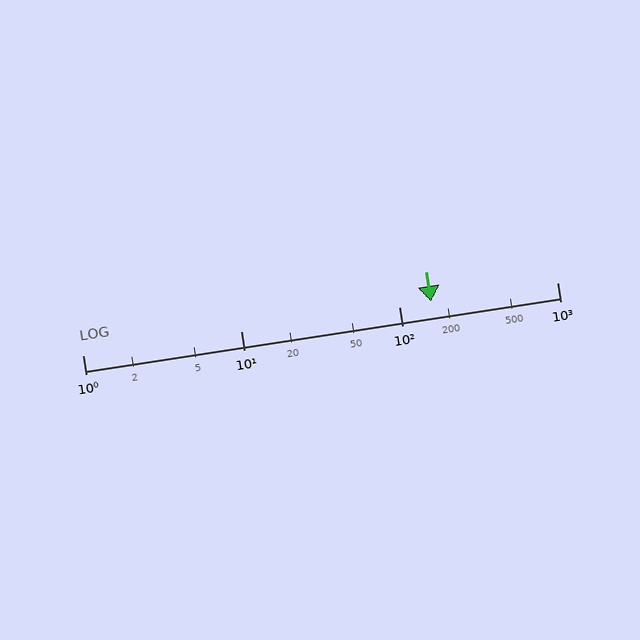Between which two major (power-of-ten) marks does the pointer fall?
The pointer is between 100 and 1000.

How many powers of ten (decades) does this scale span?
The scale spans 3 decades, from 1 to 1000.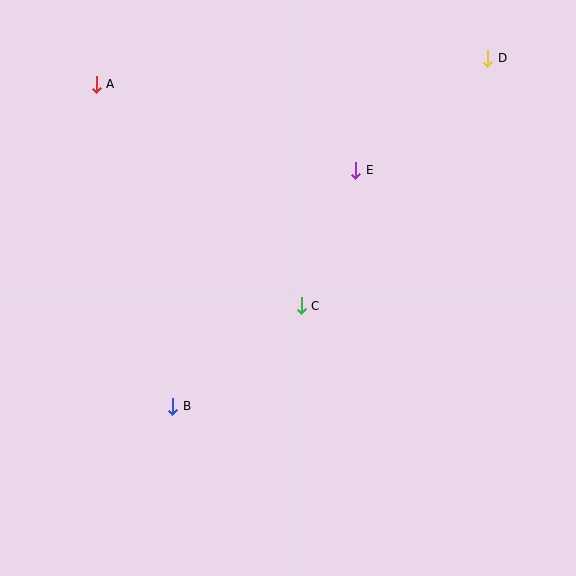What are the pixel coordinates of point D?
Point D is at (488, 58).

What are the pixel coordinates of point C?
Point C is at (301, 306).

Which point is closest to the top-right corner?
Point D is closest to the top-right corner.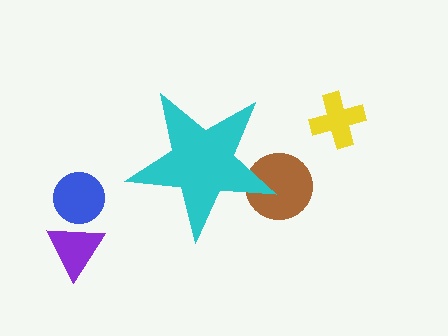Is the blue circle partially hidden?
No, the blue circle is fully visible.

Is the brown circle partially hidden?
Yes, the brown circle is partially hidden behind the cyan star.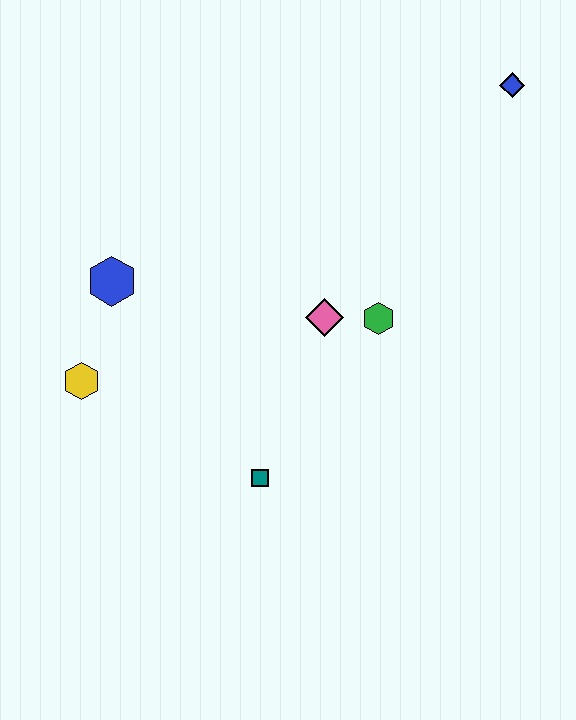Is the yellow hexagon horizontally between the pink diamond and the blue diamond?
No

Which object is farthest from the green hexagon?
The yellow hexagon is farthest from the green hexagon.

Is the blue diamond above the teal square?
Yes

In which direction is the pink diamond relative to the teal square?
The pink diamond is above the teal square.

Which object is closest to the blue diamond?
The green hexagon is closest to the blue diamond.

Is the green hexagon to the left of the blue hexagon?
No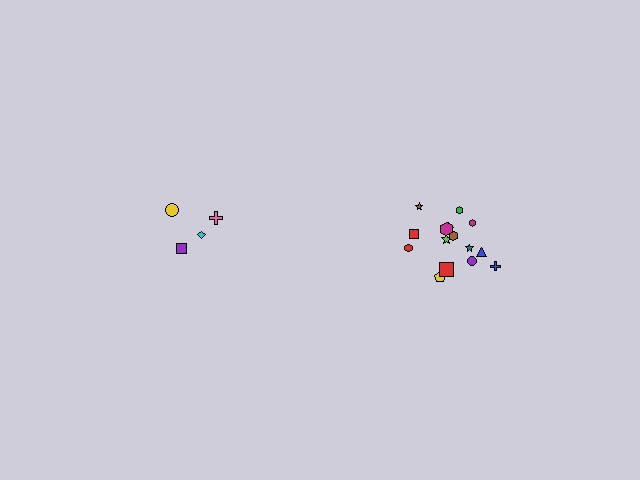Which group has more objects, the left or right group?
The right group.